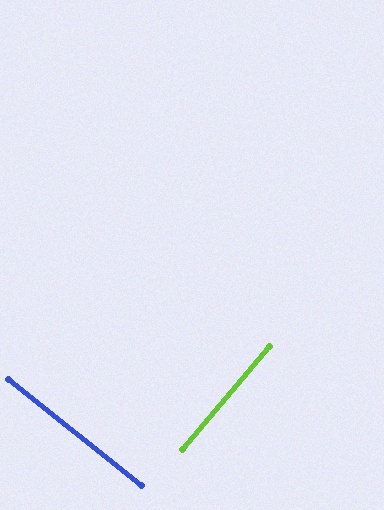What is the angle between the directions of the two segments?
Approximately 88 degrees.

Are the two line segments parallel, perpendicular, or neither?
Perpendicular — they meet at approximately 88°.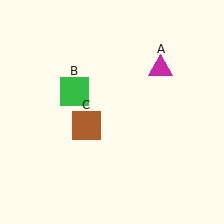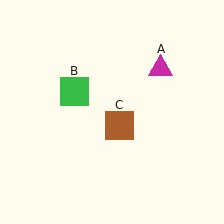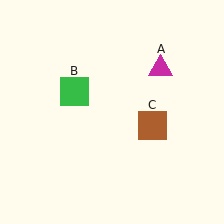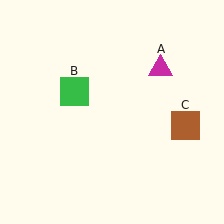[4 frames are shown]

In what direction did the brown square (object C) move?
The brown square (object C) moved right.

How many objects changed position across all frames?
1 object changed position: brown square (object C).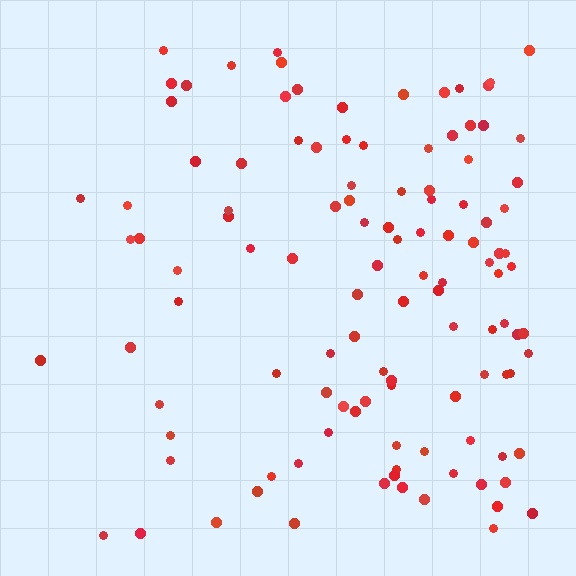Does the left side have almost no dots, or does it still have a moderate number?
Still a moderate number, just noticeably fewer than the right.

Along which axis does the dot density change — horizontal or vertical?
Horizontal.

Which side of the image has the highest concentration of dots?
The right.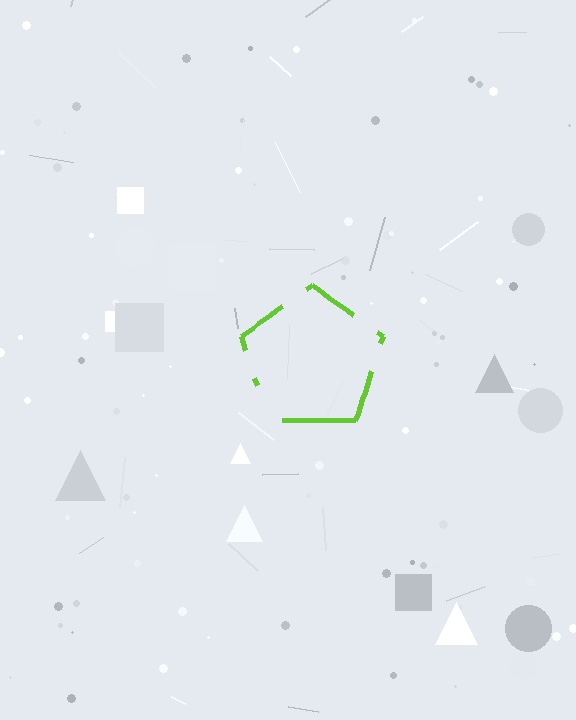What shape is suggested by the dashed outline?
The dashed outline suggests a pentagon.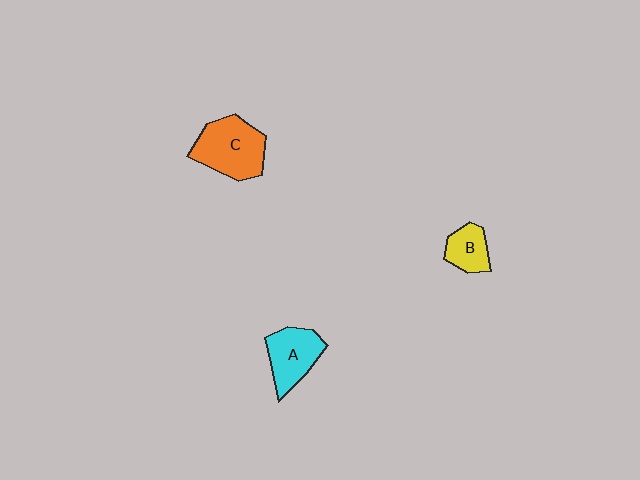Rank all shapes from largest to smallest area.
From largest to smallest: C (orange), A (cyan), B (yellow).